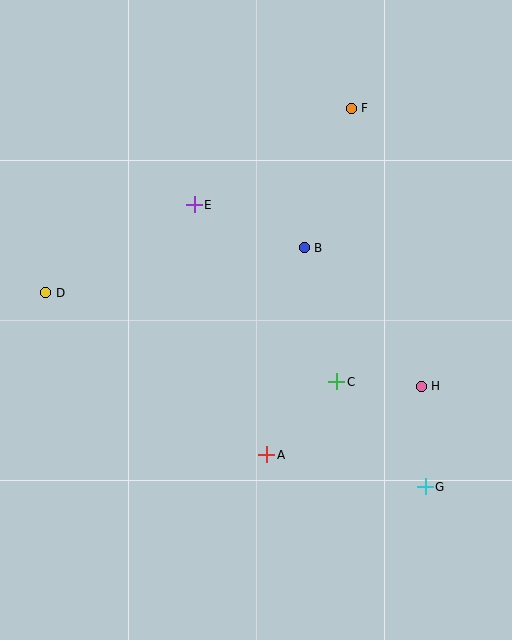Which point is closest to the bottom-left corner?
Point A is closest to the bottom-left corner.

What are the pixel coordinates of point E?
Point E is at (194, 205).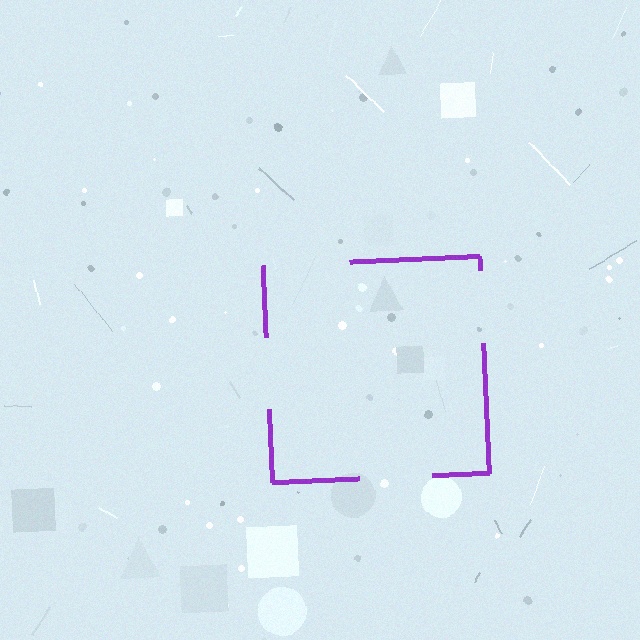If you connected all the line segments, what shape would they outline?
They would outline a square.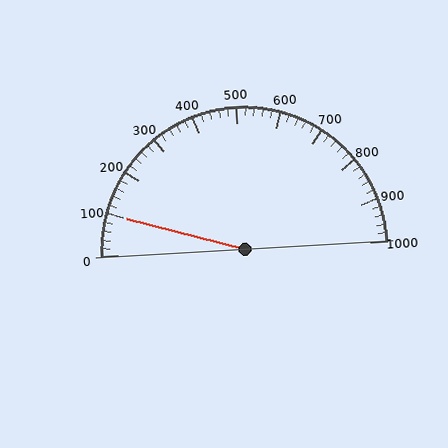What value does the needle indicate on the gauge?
The needle indicates approximately 100.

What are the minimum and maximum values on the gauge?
The gauge ranges from 0 to 1000.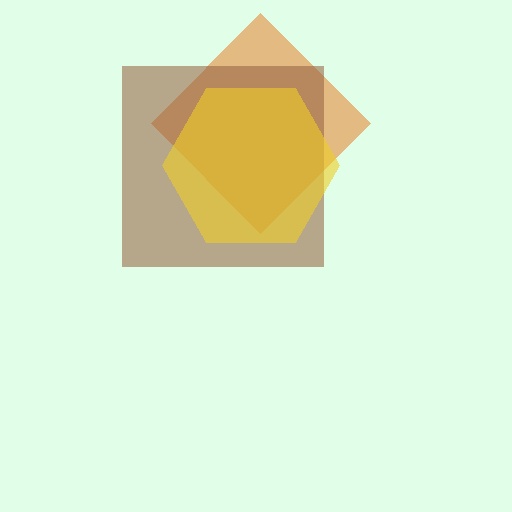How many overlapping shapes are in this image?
There are 3 overlapping shapes in the image.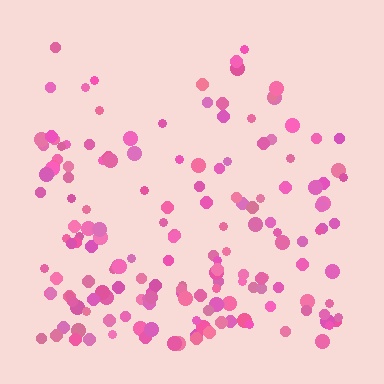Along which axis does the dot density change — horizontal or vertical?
Vertical.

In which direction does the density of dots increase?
From top to bottom, with the bottom side densest.